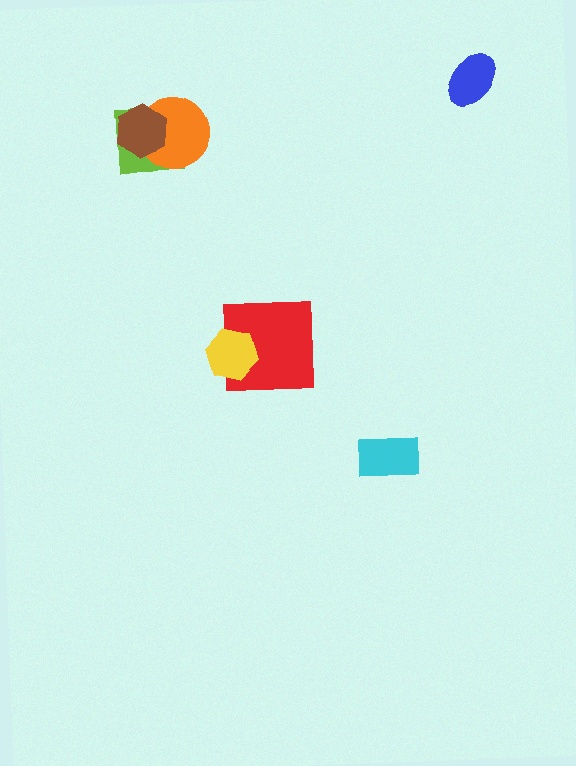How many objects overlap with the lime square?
2 objects overlap with the lime square.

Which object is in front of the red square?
The yellow hexagon is in front of the red square.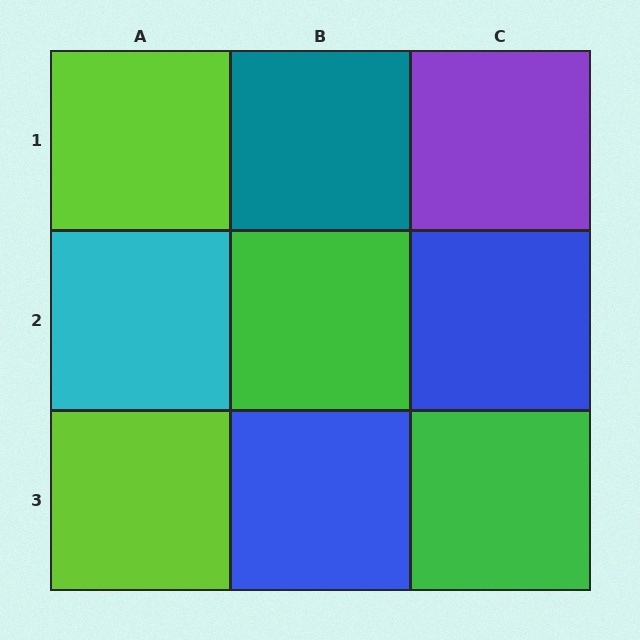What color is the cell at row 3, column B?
Blue.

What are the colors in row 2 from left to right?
Cyan, green, blue.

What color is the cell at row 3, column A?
Lime.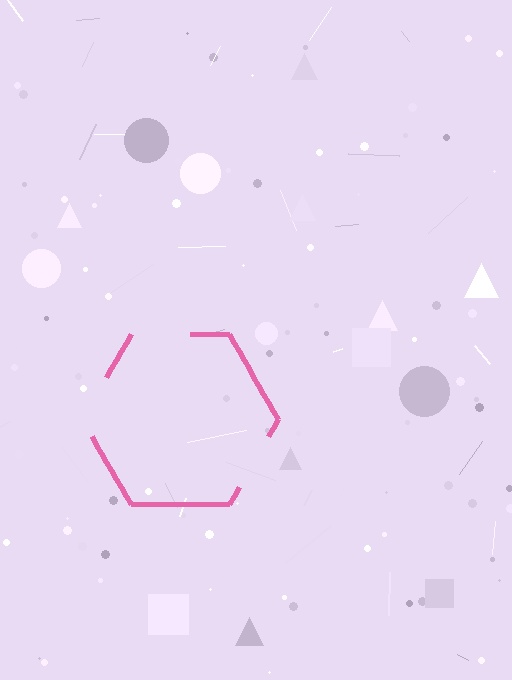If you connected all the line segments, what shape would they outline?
They would outline a hexagon.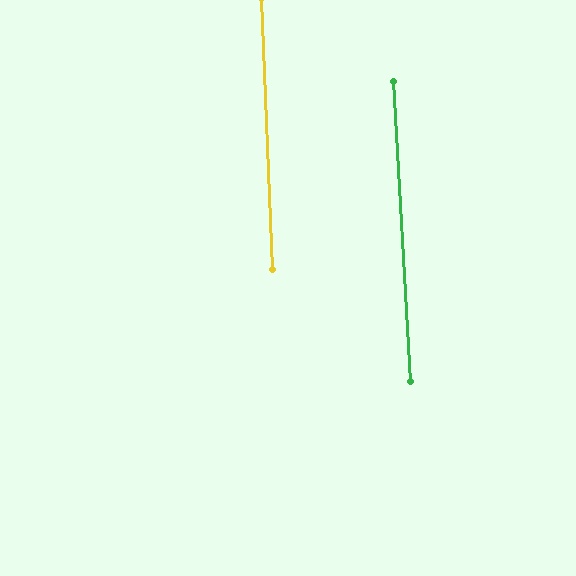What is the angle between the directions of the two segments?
Approximately 1 degree.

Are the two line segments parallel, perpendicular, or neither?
Parallel — their directions differ by only 0.7°.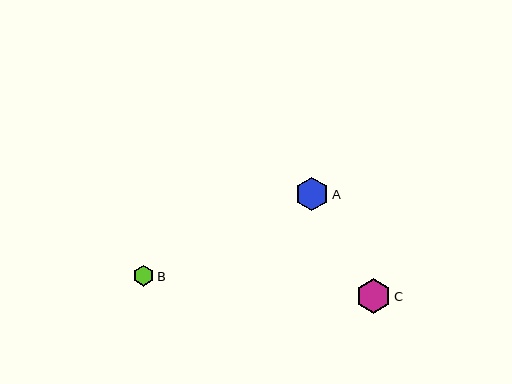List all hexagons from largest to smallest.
From largest to smallest: C, A, B.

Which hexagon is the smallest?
Hexagon B is the smallest with a size of approximately 21 pixels.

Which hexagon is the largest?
Hexagon C is the largest with a size of approximately 35 pixels.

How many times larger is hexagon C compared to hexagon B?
Hexagon C is approximately 1.7 times the size of hexagon B.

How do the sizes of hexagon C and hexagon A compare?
Hexagon C and hexagon A are approximately the same size.